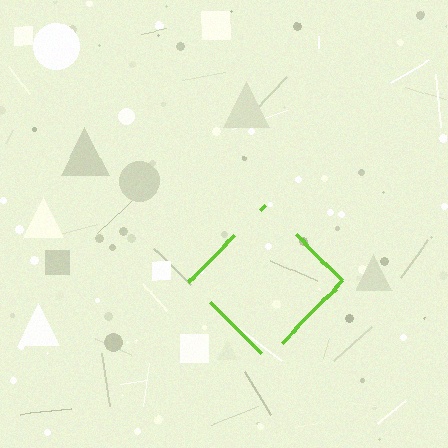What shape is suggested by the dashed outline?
The dashed outline suggests a diamond.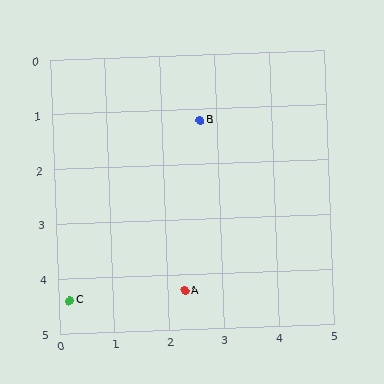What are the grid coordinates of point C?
Point C is at approximately (0.2, 4.4).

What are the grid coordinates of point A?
Point A is at approximately (2.3, 4.3).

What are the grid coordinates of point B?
Point B is at approximately (2.7, 1.2).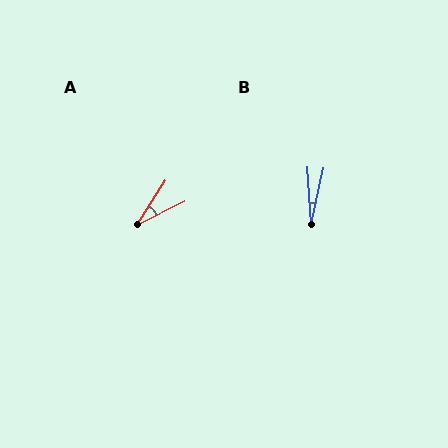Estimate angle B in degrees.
Approximately 17 degrees.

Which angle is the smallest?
B, at approximately 17 degrees.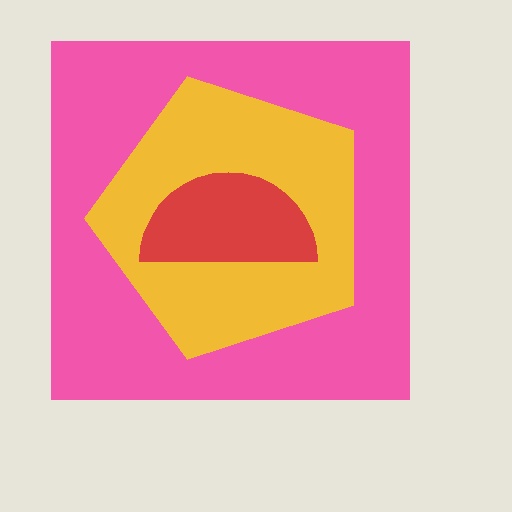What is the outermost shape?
The pink square.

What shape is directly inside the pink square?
The yellow pentagon.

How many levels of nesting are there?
3.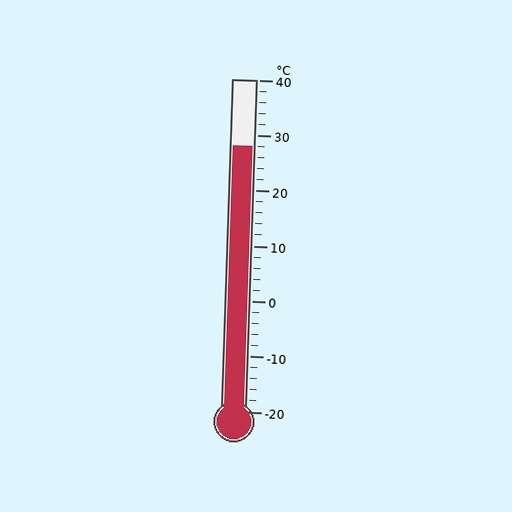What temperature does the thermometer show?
The thermometer shows approximately 28°C.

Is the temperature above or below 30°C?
The temperature is below 30°C.